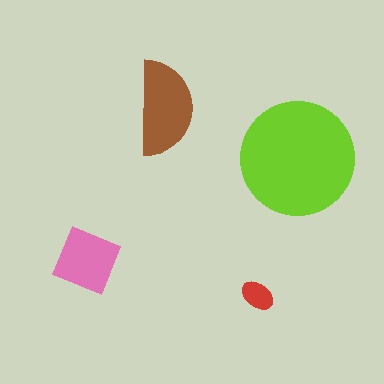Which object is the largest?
The lime circle.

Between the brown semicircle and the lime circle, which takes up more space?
The lime circle.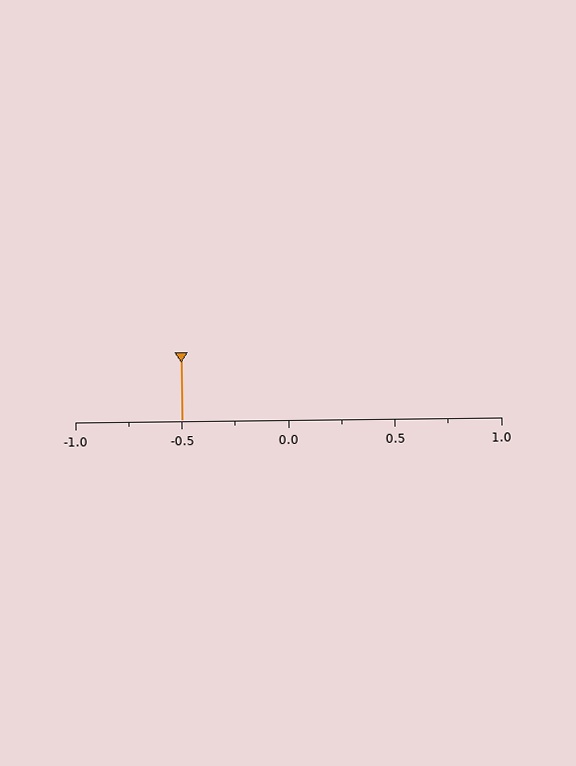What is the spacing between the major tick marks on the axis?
The major ticks are spaced 0.5 apart.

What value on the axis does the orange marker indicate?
The marker indicates approximately -0.5.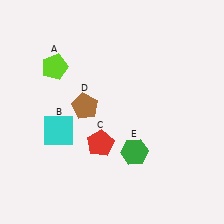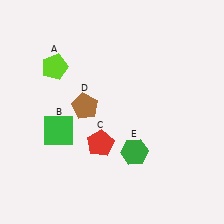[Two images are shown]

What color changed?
The square (B) changed from cyan in Image 1 to green in Image 2.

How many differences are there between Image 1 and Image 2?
There is 1 difference between the two images.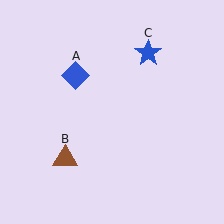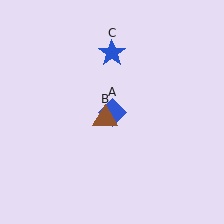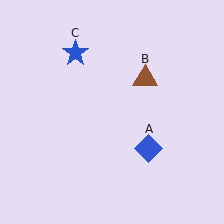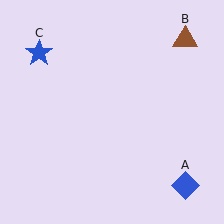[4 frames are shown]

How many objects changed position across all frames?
3 objects changed position: blue diamond (object A), brown triangle (object B), blue star (object C).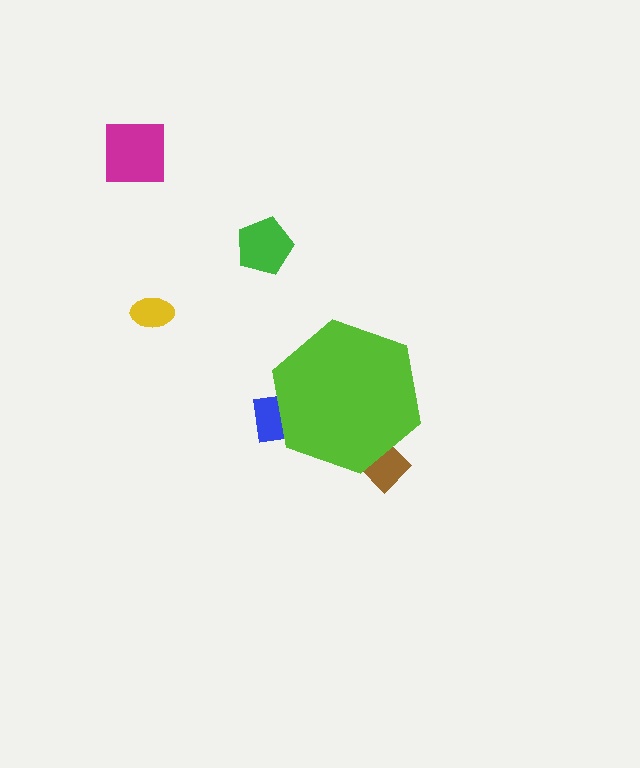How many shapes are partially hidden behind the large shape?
2 shapes are partially hidden.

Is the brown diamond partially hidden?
Yes, the brown diamond is partially hidden behind the lime hexagon.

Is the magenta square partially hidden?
No, the magenta square is fully visible.